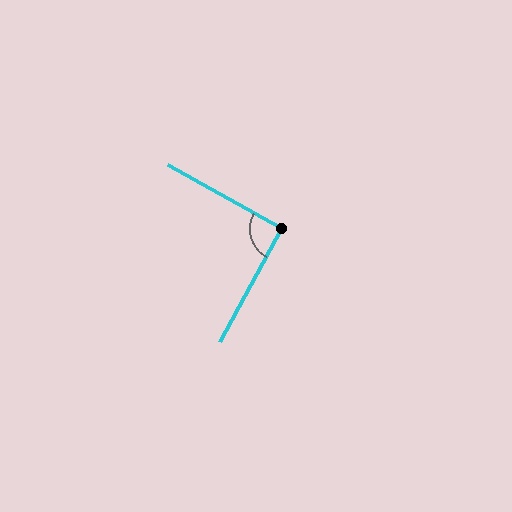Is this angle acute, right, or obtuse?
It is approximately a right angle.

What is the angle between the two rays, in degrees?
Approximately 90 degrees.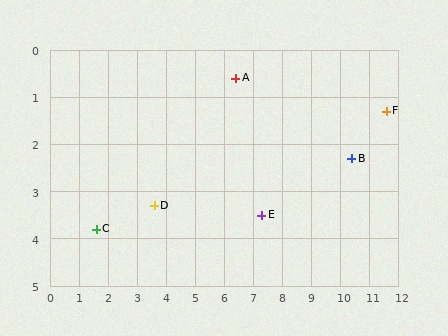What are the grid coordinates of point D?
Point D is at approximately (3.6, 3.3).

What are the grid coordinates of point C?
Point C is at approximately (1.6, 3.8).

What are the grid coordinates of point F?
Point F is at approximately (11.6, 1.3).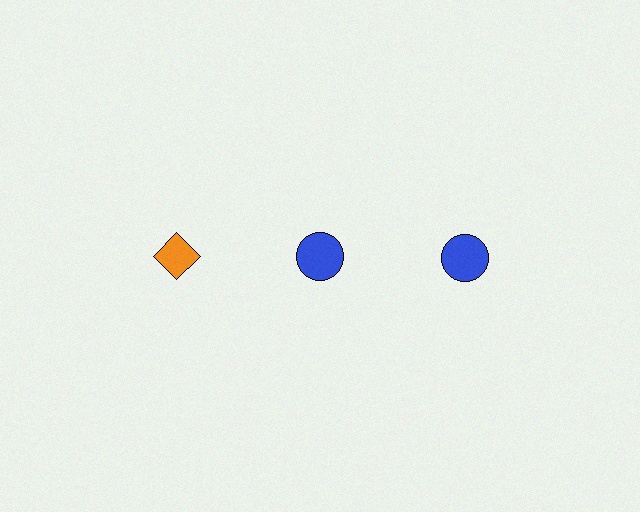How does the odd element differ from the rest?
It differs in both color (orange instead of blue) and shape (diamond instead of circle).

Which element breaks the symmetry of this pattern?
The orange diamond in the top row, leftmost column breaks the symmetry. All other shapes are blue circles.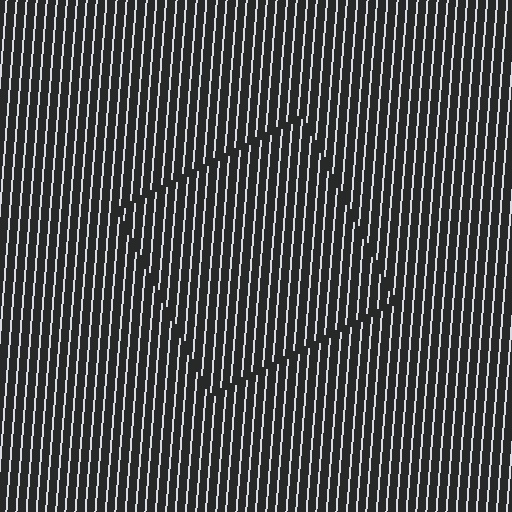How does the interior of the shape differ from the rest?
The interior of the shape contains the same grating, shifted by half a period — the contour is defined by the phase discontinuity where line-ends from the inner and outer gratings abut.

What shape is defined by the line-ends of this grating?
An illusory square. The interior of the shape contains the same grating, shifted by half a period — the contour is defined by the phase discontinuity where line-ends from the inner and outer gratings abut.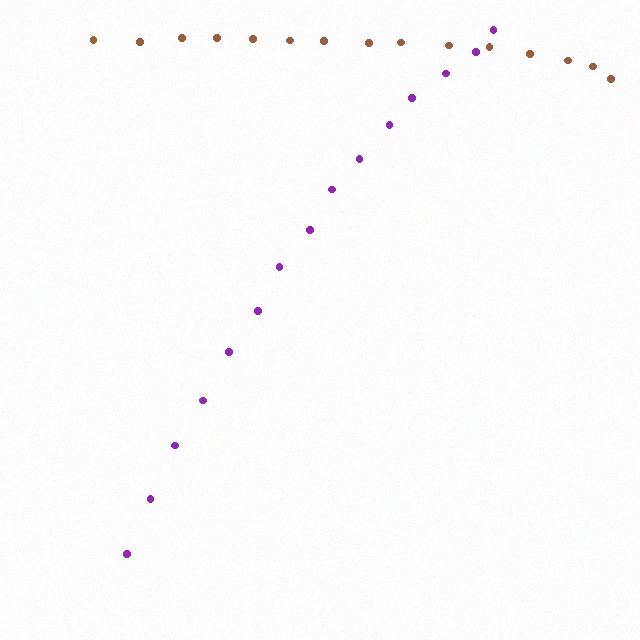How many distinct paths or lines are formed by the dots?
There are 2 distinct paths.